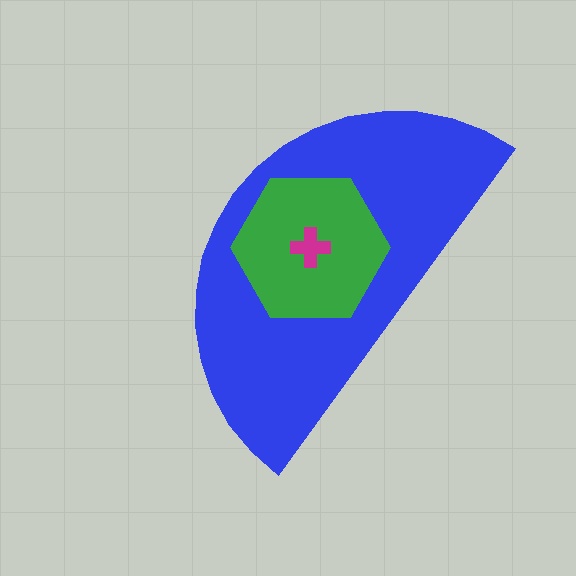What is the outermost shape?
The blue semicircle.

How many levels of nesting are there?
3.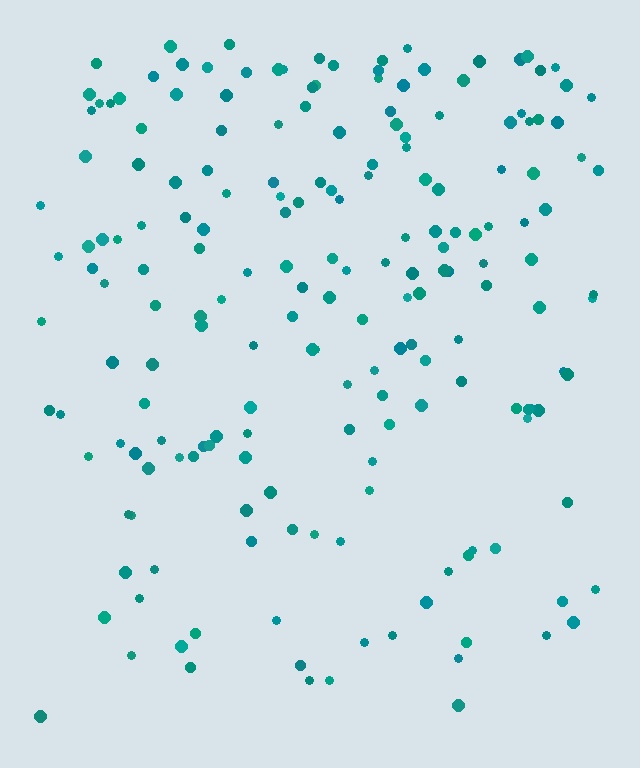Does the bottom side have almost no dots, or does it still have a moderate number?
Still a moderate number, just noticeably fewer than the top.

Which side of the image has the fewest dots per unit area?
The bottom.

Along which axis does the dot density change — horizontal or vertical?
Vertical.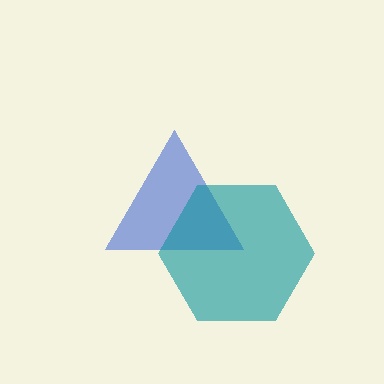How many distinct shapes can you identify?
There are 2 distinct shapes: a blue triangle, a teal hexagon.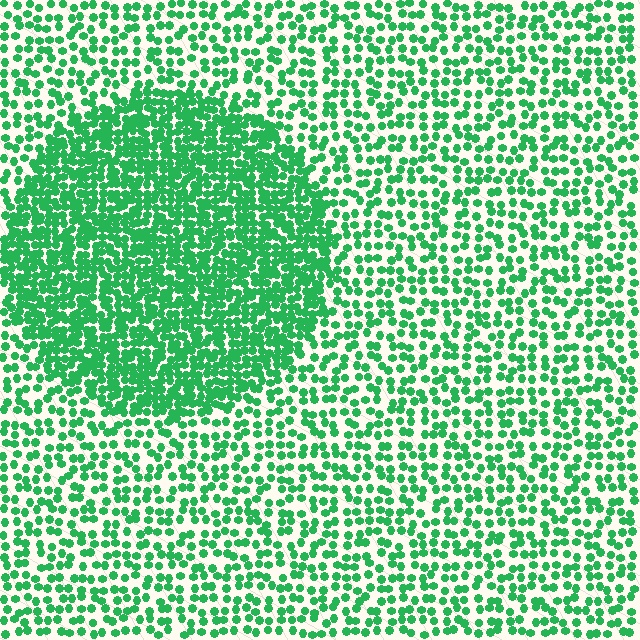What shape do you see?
I see a circle.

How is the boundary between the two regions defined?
The boundary is defined by a change in element density (approximately 2.1x ratio). All elements are the same color, size, and shape.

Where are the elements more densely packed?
The elements are more densely packed inside the circle boundary.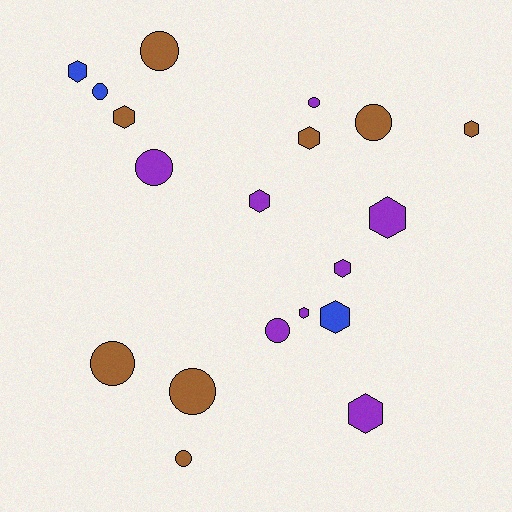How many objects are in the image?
There are 19 objects.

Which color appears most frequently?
Purple, with 8 objects.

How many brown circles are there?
There are 5 brown circles.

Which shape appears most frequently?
Hexagon, with 10 objects.